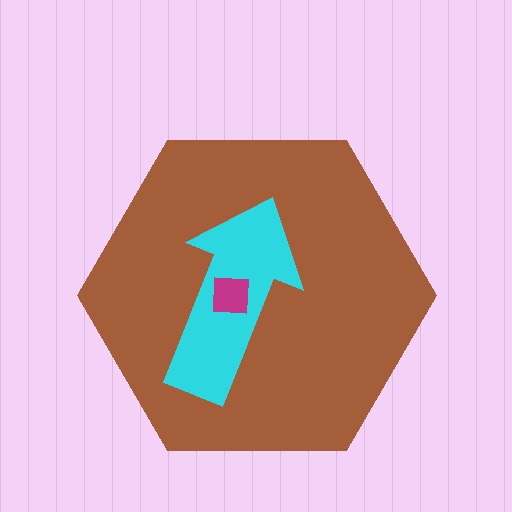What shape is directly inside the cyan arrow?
The magenta square.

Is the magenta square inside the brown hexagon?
Yes.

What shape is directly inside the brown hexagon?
The cyan arrow.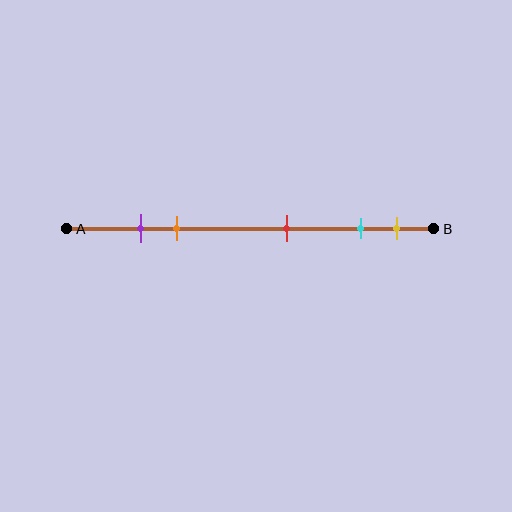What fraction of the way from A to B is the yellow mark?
The yellow mark is approximately 90% (0.9) of the way from A to B.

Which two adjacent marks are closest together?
The purple and orange marks are the closest adjacent pair.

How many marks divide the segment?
There are 5 marks dividing the segment.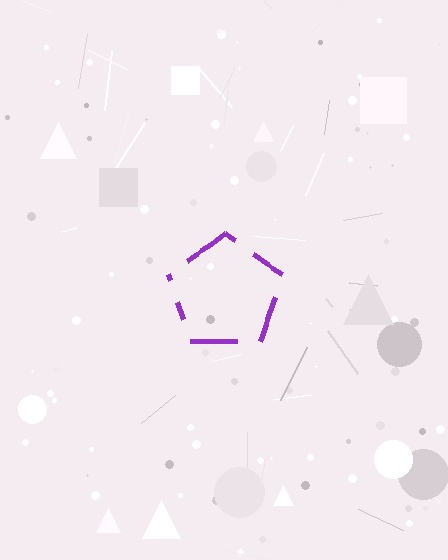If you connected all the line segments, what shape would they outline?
They would outline a pentagon.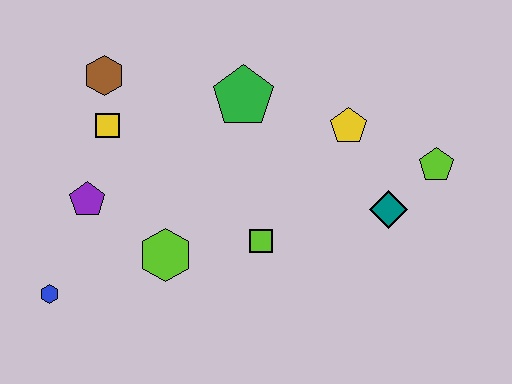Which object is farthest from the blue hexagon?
The lime pentagon is farthest from the blue hexagon.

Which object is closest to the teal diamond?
The lime pentagon is closest to the teal diamond.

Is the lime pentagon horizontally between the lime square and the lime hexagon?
No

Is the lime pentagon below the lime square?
No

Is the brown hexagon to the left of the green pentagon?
Yes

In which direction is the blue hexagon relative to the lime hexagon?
The blue hexagon is to the left of the lime hexagon.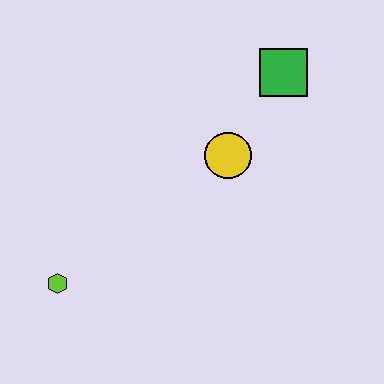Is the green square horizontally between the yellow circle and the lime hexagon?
No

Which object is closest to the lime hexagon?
The yellow circle is closest to the lime hexagon.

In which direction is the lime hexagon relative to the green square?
The lime hexagon is to the left of the green square.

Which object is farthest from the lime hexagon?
The green square is farthest from the lime hexagon.